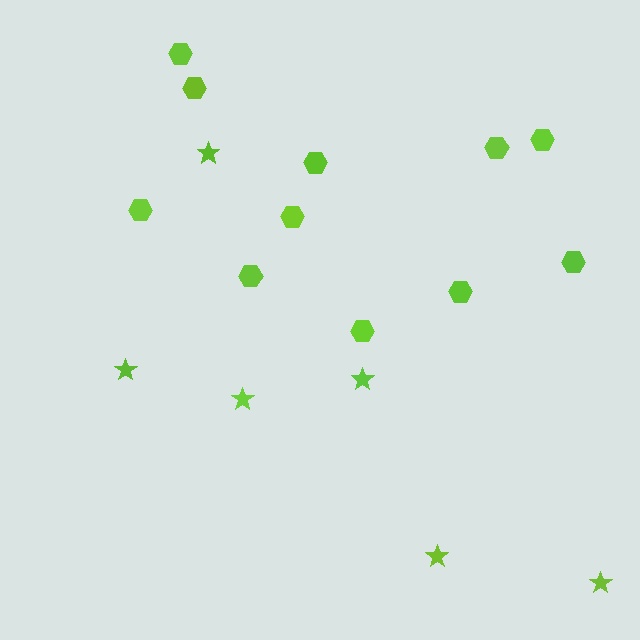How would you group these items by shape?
There are 2 groups: one group of hexagons (11) and one group of stars (6).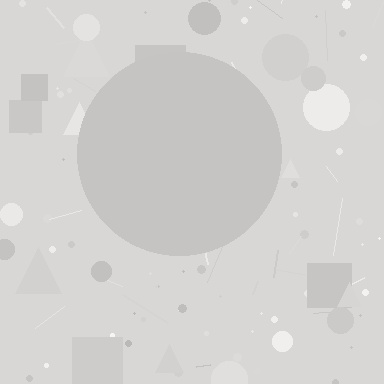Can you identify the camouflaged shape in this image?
The camouflaged shape is a circle.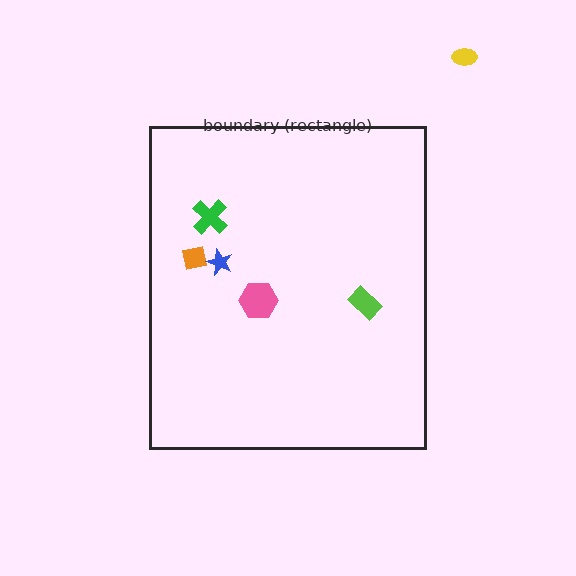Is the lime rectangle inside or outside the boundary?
Inside.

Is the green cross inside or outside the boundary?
Inside.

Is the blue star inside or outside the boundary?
Inside.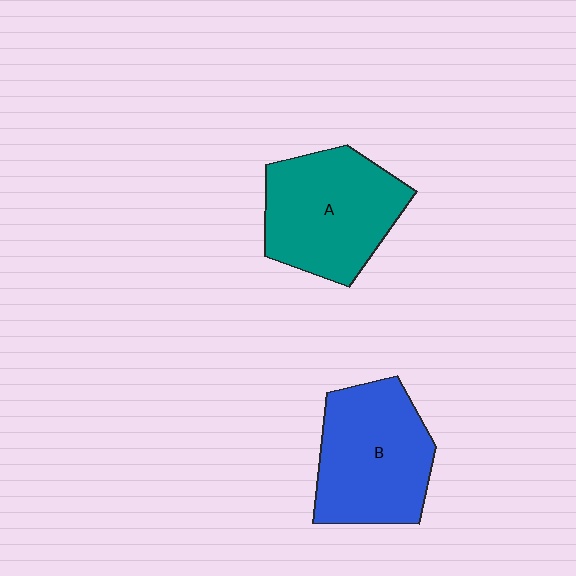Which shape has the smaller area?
Shape B (blue).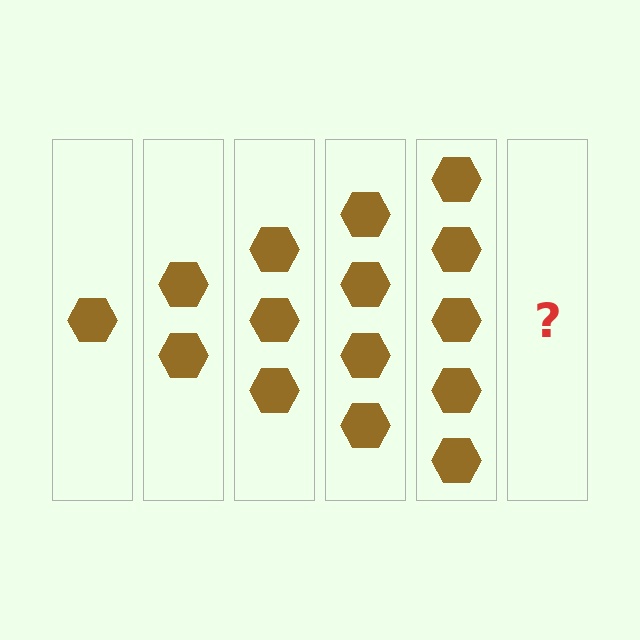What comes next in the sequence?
The next element should be 6 hexagons.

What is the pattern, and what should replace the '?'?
The pattern is that each step adds one more hexagon. The '?' should be 6 hexagons.